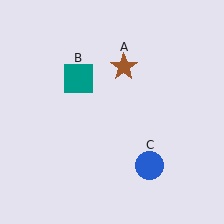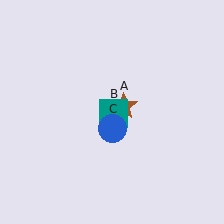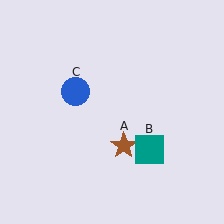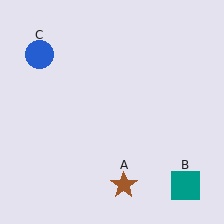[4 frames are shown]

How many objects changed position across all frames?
3 objects changed position: brown star (object A), teal square (object B), blue circle (object C).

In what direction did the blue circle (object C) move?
The blue circle (object C) moved up and to the left.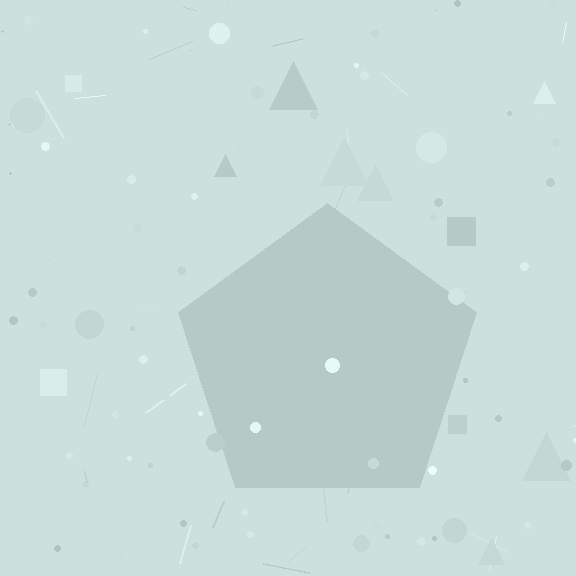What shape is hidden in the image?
A pentagon is hidden in the image.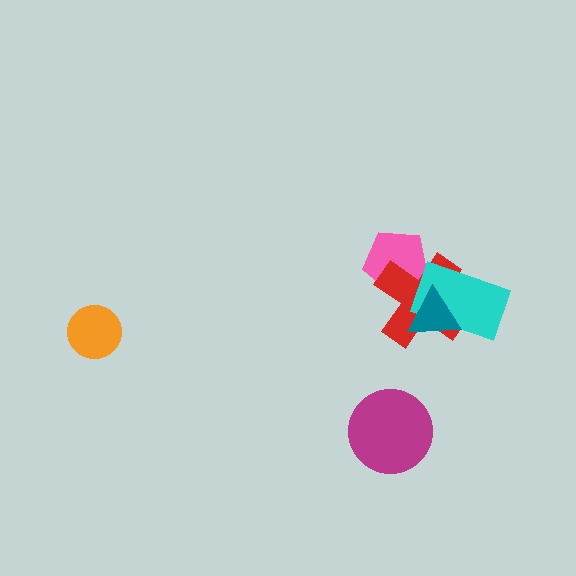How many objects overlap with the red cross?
3 objects overlap with the red cross.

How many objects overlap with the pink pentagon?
1 object overlaps with the pink pentagon.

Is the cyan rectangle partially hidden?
Yes, it is partially covered by another shape.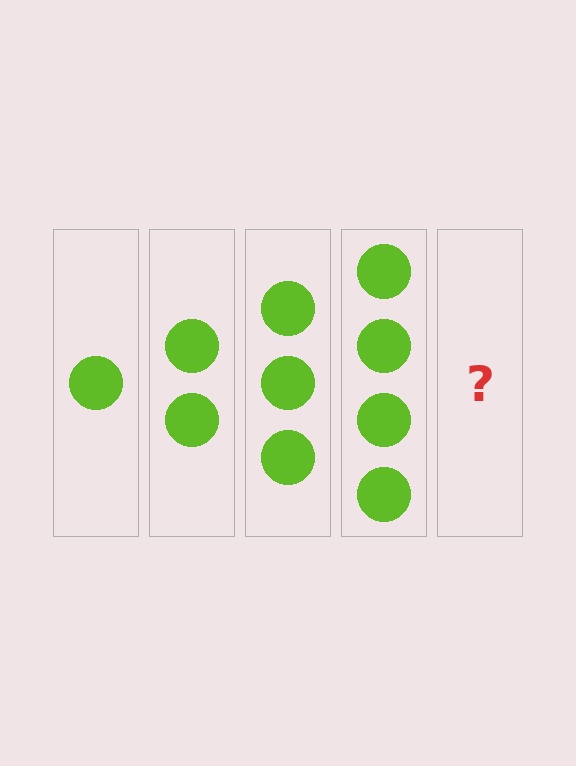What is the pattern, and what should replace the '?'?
The pattern is that each step adds one more circle. The '?' should be 5 circles.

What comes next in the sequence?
The next element should be 5 circles.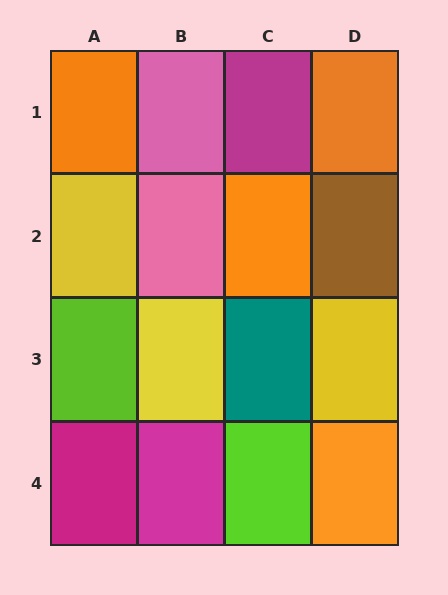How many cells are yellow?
3 cells are yellow.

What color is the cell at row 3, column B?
Yellow.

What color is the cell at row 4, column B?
Magenta.